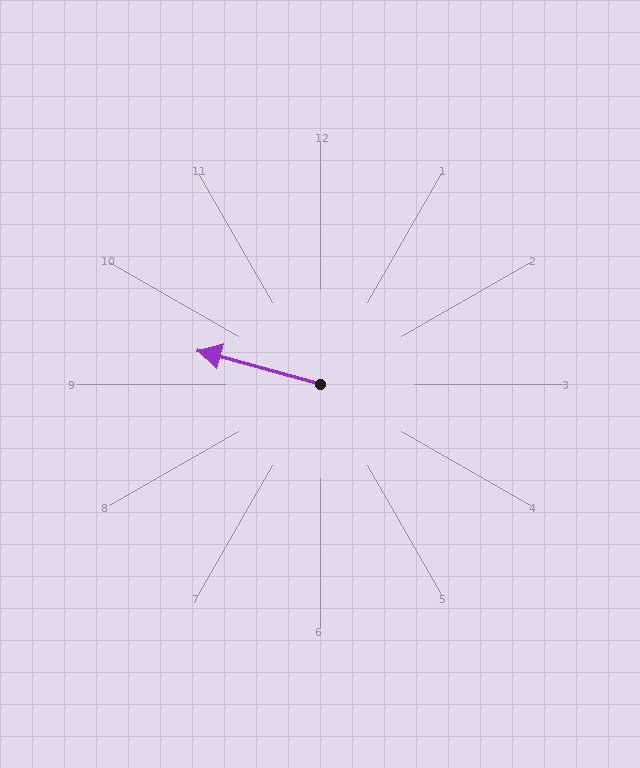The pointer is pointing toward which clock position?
Roughly 10 o'clock.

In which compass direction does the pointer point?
West.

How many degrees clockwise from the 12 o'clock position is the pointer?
Approximately 286 degrees.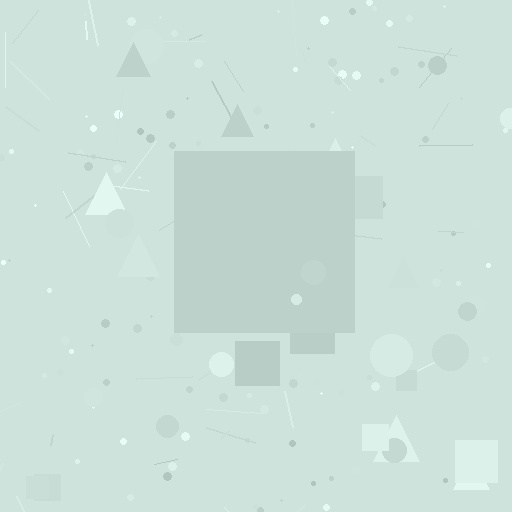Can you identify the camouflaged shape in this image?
The camouflaged shape is a square.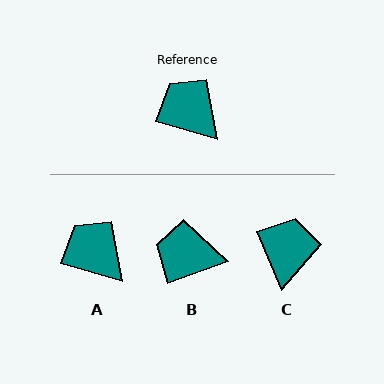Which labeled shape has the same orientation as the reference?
A.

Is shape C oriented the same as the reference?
No, it is off by about 51 degrees.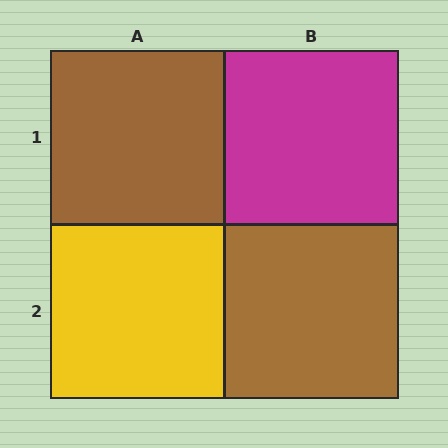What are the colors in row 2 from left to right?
Yellow, brown.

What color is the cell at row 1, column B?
Magenta.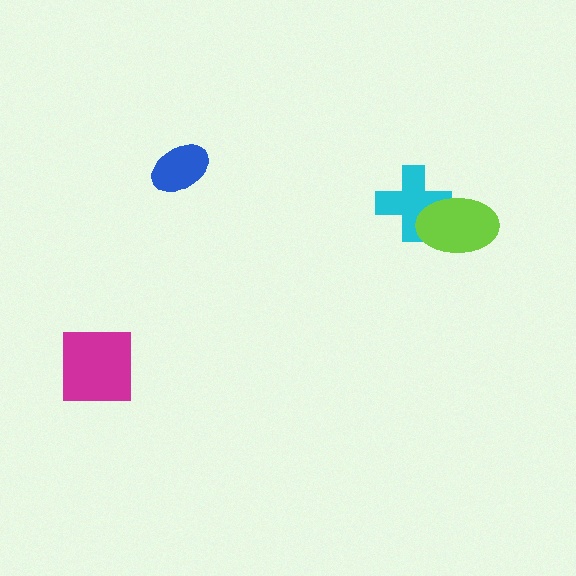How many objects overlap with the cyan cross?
1 object overlaps with the cyan cross.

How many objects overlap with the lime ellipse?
1 object overlaps with the lime ellipse.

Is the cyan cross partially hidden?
Yes, it is partially covered by another shape.